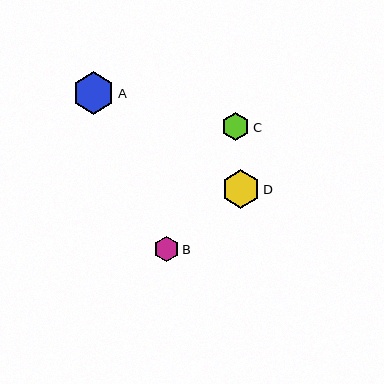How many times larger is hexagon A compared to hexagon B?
Hexagon A is approximately 1.7 times the size of hexagon B.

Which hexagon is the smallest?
Hexagon B is the smallest with a size of approximately 25 pixels.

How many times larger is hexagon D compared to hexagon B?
Hexagon D is approximately 1.5 times the size of hexagon B.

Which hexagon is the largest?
Hexagon A is the largest with a size of approximately 42 pixels.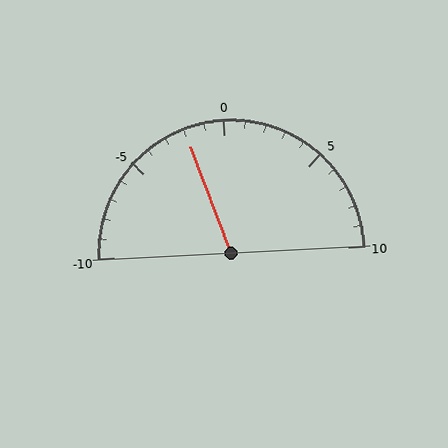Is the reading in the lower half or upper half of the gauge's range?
The reading is in the lower half of the range (-10 to 10).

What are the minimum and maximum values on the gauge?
The gauge ranges from -10 to 10.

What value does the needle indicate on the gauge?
The needle indicates approximately -2.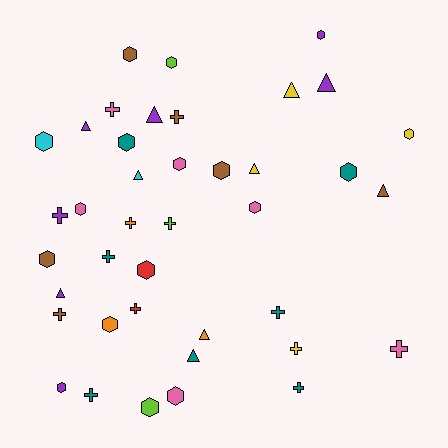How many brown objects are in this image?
There are 6 brown objects.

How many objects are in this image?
There are 40 objects.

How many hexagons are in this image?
There are 17 hexagons.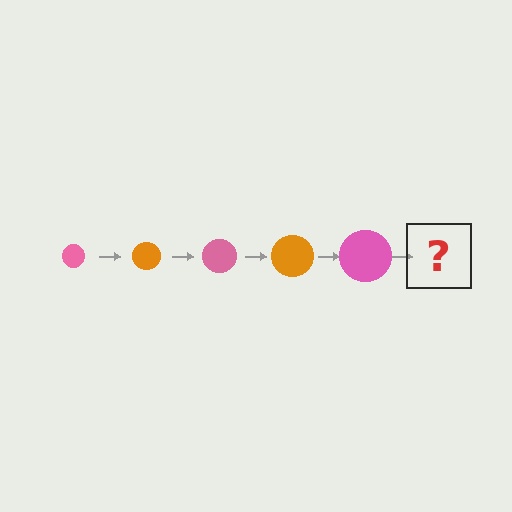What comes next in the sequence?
The next element should be an orange circle, larger than the previous one.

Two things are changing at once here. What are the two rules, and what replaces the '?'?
The two rules are that the circle grows larger each step and the color cycles through pink and orange. The '?' should be an orange circle, larger than the previous one.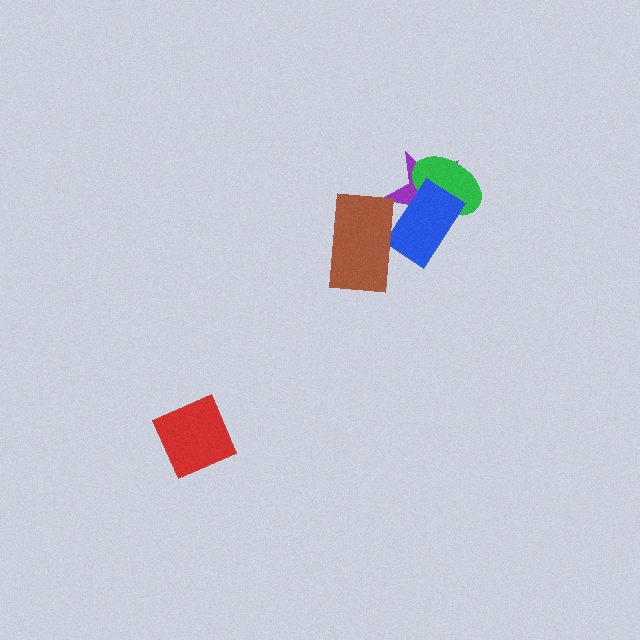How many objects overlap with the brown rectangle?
2 objects overlap with the brown rectangle.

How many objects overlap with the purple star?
3 objects overlap with the purple star.